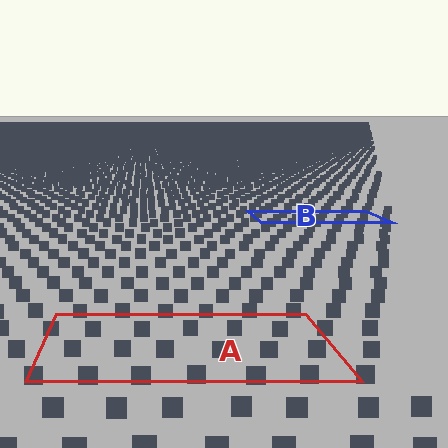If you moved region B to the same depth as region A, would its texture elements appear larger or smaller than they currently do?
They would appear larger. At a closer depth, the same texture elements are projected at a bigger on-screen size.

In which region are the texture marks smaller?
The texture marks are smaller in region B, because it is farther away.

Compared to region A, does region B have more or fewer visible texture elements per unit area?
Region B has more texture elements per unit area — they are packed more densely because it is farther away.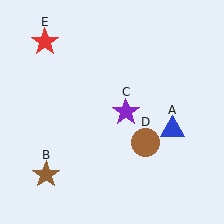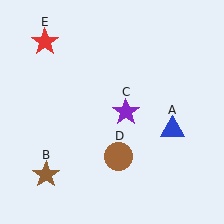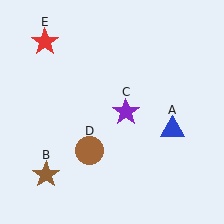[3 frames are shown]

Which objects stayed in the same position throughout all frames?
Blue triangle (object A) and brown star (object B) and purple star (object C) and red star (object E) remained stationary.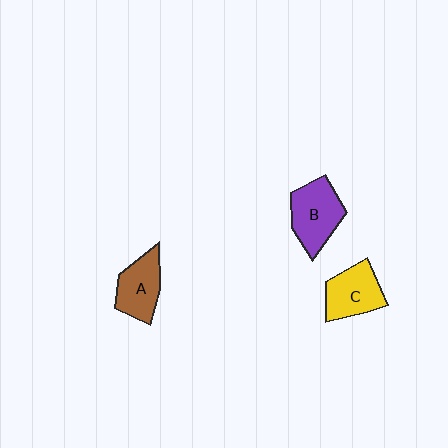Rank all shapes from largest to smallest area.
From largest to smallest: B (purple), C (yellow), A (brown).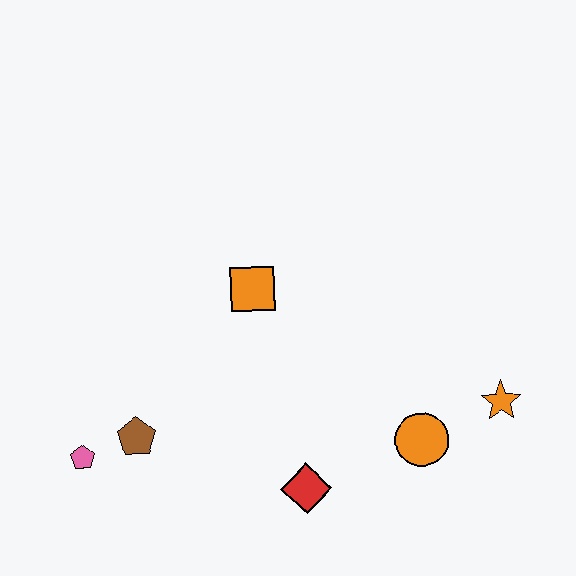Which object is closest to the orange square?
The brown pentagon is closest to the orange square.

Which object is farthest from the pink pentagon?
The orange star is farthest from the pink pentagon.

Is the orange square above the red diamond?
Yes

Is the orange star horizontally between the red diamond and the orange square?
No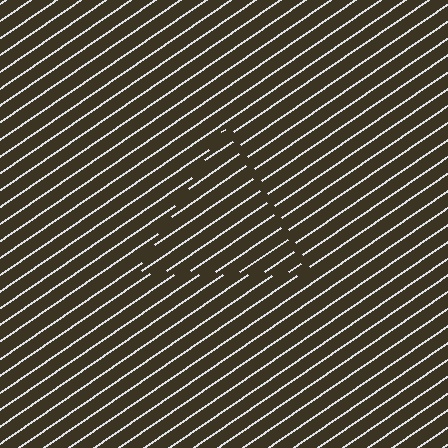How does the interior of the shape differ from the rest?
The interior of the shape contains the same grating, shifted by half a period — the contour is defined by the phase discontinuity where line-ends from the inner and outer gratings abut.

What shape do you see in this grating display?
An illusory triangle. The interior of the shape contains the same grating, shifted by half a period — the contour is defined by the phase discontinuity where line-ends from the inner and outer gratings abut.